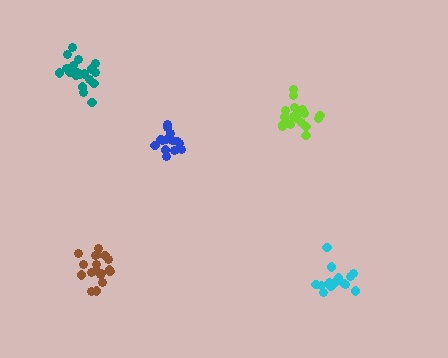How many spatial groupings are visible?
There are 5 spatial groupings.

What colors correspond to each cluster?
The clusters are colored: blue, cyan, brown, lime, teal.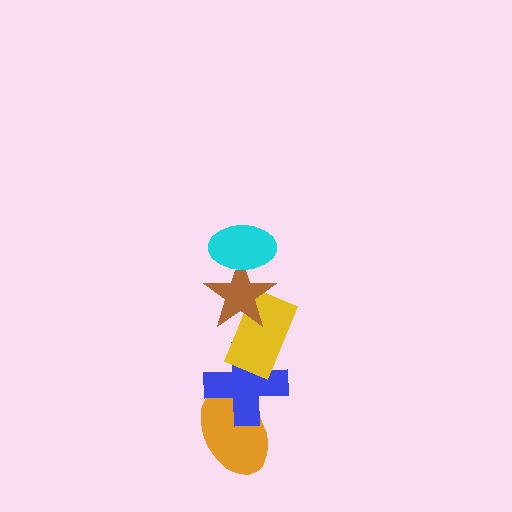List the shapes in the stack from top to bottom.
From top to bottom: the cyan ellipse, the brown star, the yellow rectangle, the blue cross, the orange ellipse.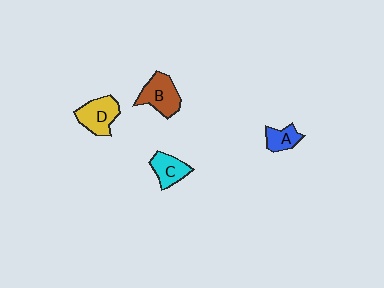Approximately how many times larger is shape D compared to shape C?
Approximately 1.2 times.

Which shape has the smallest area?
Shape A (blue).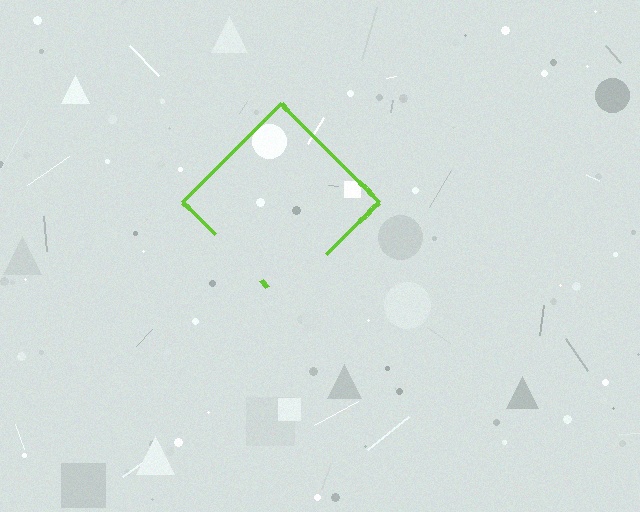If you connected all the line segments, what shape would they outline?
They would outline a diamond.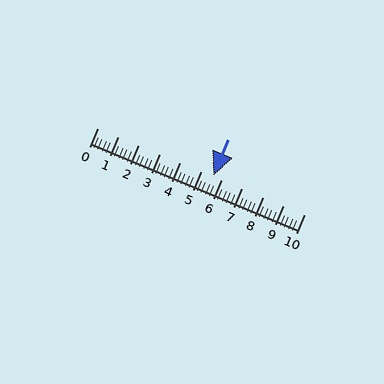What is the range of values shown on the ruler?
The ruler shows values from 0 to 10.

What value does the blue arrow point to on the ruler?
The blue arrow points to approximately 5.6.